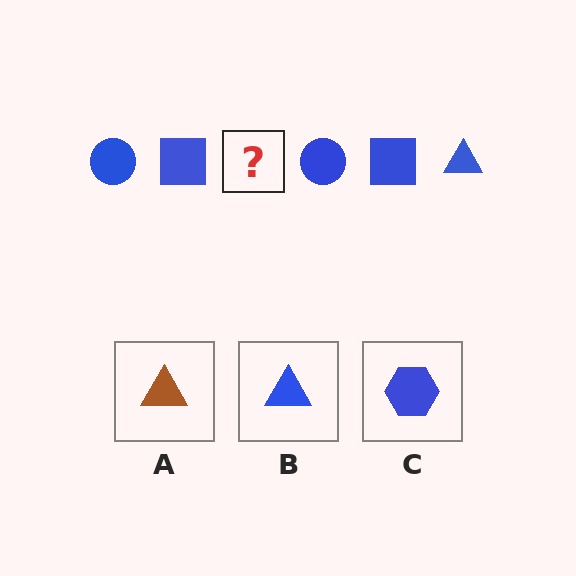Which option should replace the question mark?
Option B.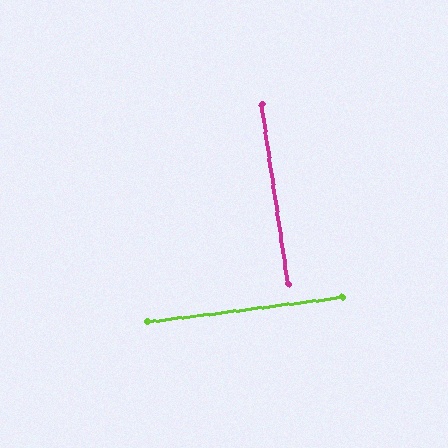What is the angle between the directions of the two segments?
Approximately 89 degrees.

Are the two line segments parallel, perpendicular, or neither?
Perpendicular — they meet at approximately 89°.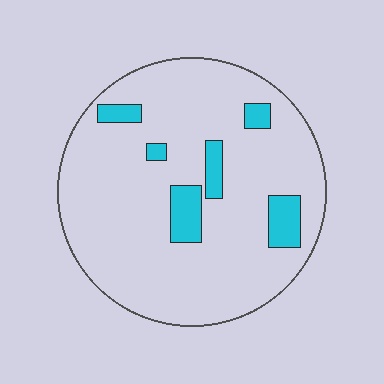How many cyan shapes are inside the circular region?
6.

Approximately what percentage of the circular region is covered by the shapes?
Approximately 10%.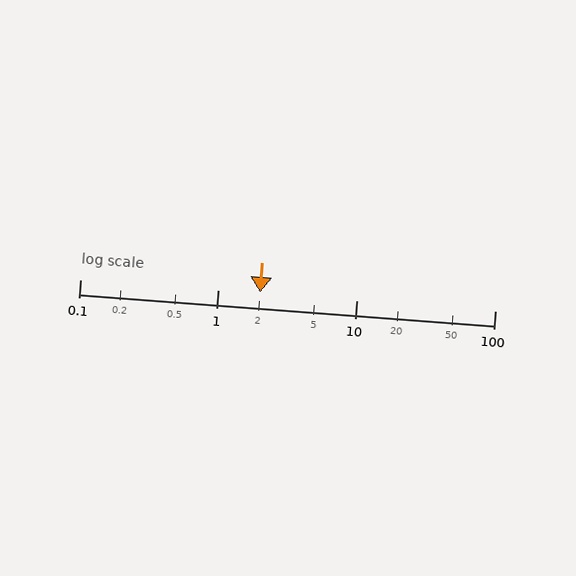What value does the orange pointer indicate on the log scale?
The pointer indicates approximately 2.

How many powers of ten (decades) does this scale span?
The scale spans 3 decades, from 0.1 to 100.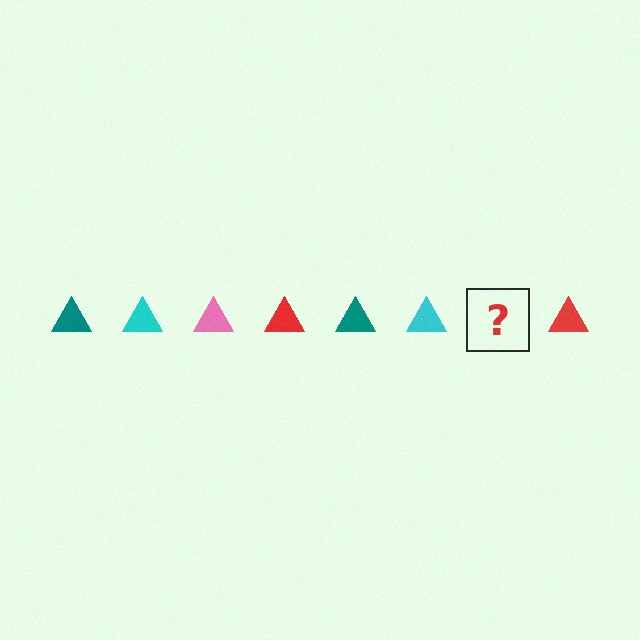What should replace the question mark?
The question mark should be replaced with a pink triangle.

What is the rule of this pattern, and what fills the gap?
The rule is that the pattern cycles through teal, cyan, pink, red triangles. The gap should be filled with a pink triangle.